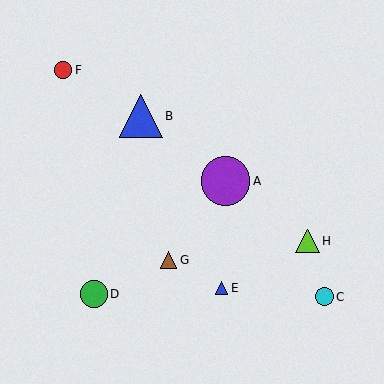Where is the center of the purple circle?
The center of the purple circle is at (226, 181).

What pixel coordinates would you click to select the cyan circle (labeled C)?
Click at (325, 296) to select the cyan circle C.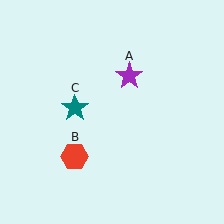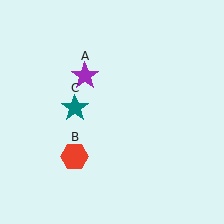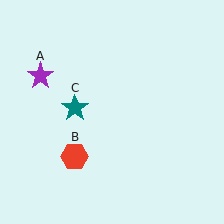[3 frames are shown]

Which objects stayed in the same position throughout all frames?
Red hexagon (object B) and teal star (object C) remained stationary.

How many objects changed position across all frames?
1 object changed position: purple star (object A).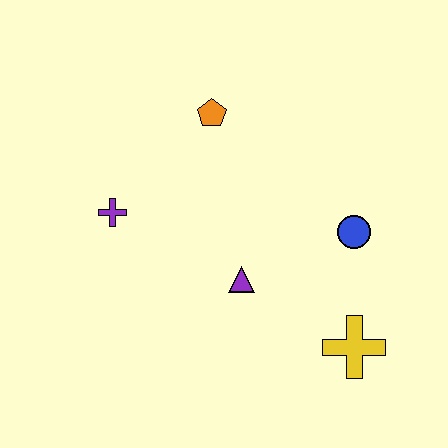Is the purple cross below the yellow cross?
No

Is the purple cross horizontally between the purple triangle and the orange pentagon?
No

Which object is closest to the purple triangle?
The blue circle is closest to the purple triangle.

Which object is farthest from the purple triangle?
The orange pentagon is farthest from the purple triangle.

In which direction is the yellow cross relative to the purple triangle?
The yellow cross is to the right of the purple triangle.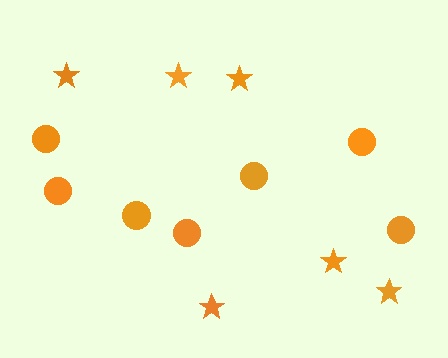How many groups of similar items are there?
There are 2 groups: one group of circles (7) and one group of stars (6).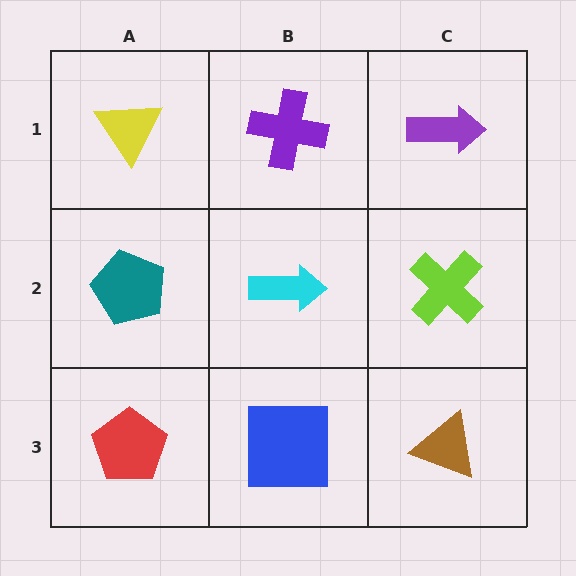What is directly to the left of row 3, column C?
A blue square.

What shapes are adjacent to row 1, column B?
A cyan arrow (row 2, column B), a yellow triangle (row 1, column A), a purple arrow (row 1, column C).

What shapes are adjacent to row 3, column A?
A teal pentagon (row 2, column A), a blue square (row 3, column B).